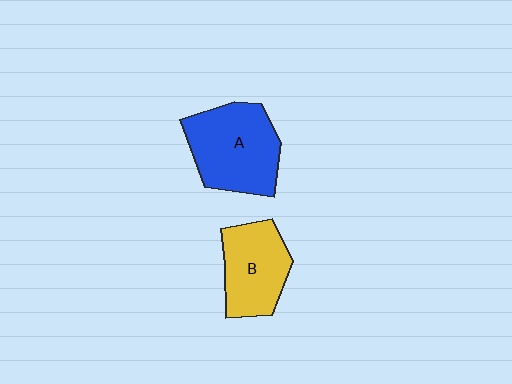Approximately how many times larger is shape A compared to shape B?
Approximately 1.3 times.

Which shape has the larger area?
Shape A (blue).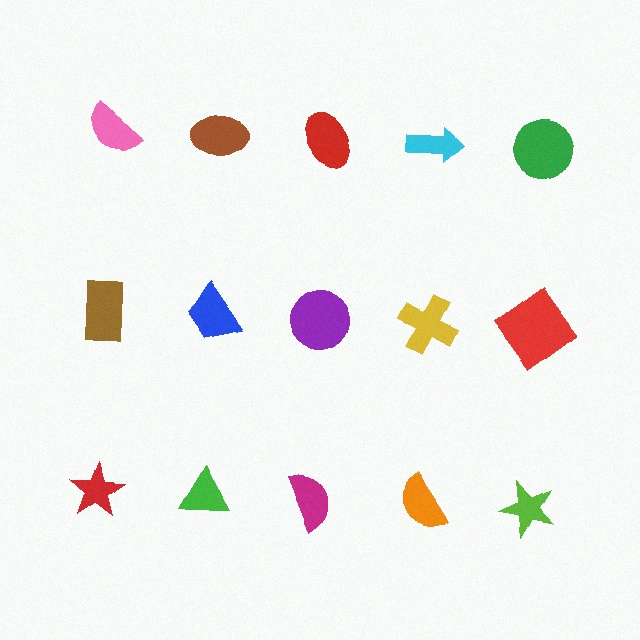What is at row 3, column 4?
An orange semicircle.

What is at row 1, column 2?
A brown ellipse.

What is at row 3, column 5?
A lime star.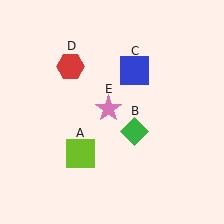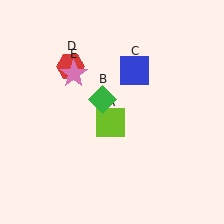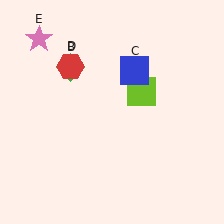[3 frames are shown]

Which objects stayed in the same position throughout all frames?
Blue square (object C) and red hexagon (object D) remained stationary.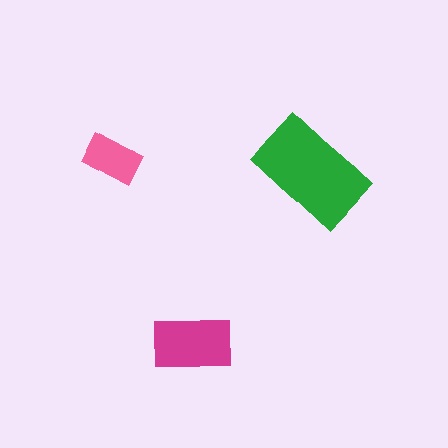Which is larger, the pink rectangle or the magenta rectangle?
The magenta one.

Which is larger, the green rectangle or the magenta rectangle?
The green one.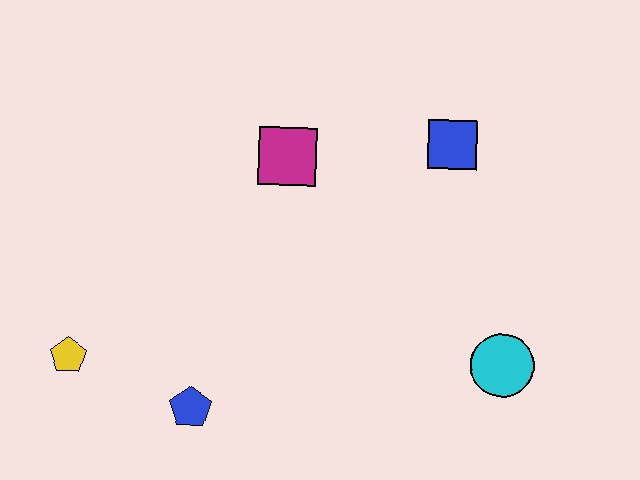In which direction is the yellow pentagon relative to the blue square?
The yellow pentagon is to the left of the blue square.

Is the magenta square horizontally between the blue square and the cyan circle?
No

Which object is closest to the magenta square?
The blue square is closest to the magenta square.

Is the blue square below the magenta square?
No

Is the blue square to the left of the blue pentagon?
No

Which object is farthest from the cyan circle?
The yellow pentagon is farthest from the cyan circle.